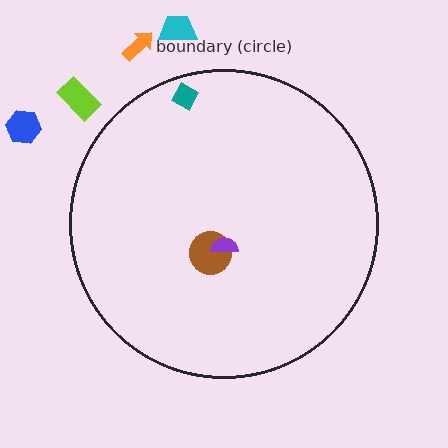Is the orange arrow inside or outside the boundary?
Outside.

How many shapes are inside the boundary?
3 inside, 4 outside.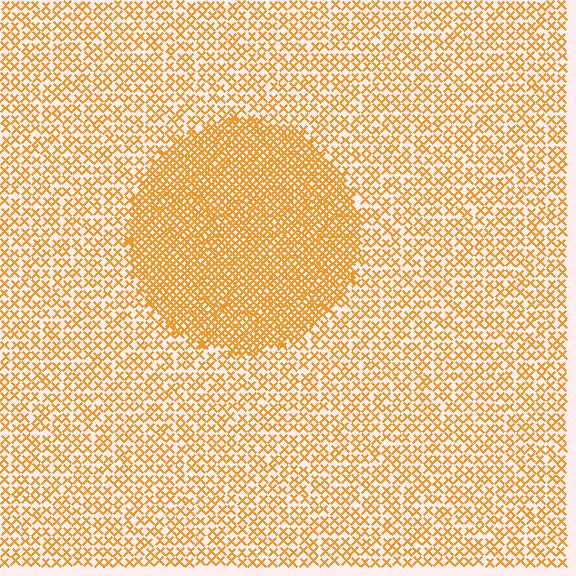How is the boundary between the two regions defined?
The boundary is defined by a change in element density (approximately 2.2x ratio). All elements are the same color, size, and shape.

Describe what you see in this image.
The image contains small orange elements arranged at two different densities. A circle-shaped region is visible where the elements are more densely packed than the surrounding area.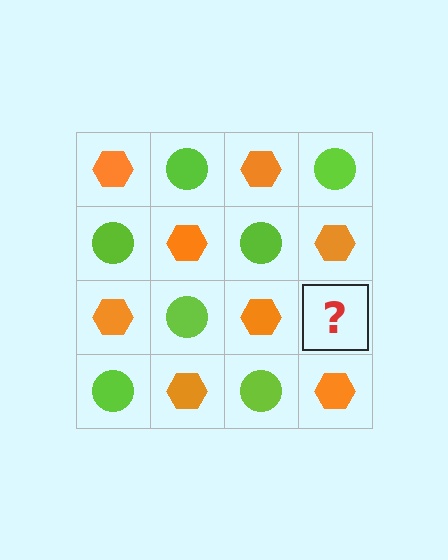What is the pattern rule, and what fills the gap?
The rule is that it alternates orange hexagon and lime circle in a checkerboard pattern. The gap should be filled with a lime circle.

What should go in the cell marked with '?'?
The missing cell should contain a lime circle.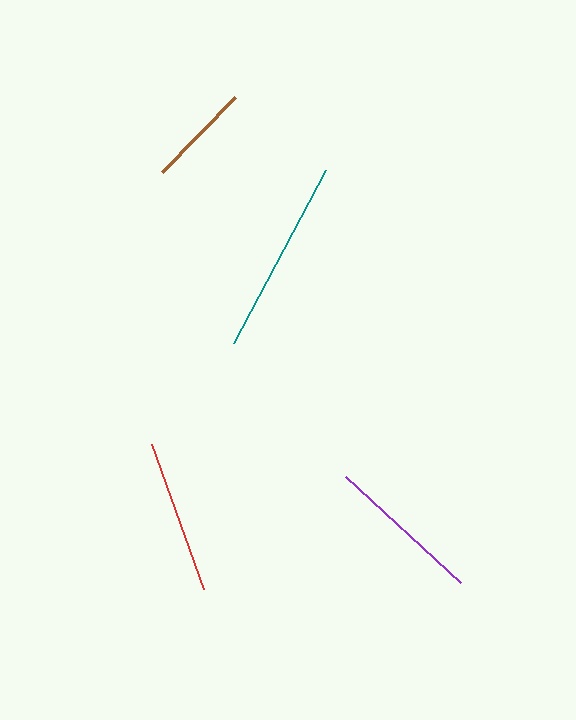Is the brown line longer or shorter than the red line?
The red line is longer than the brown line.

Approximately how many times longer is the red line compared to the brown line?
The red line is approximately 1.5 times the length of the brown line.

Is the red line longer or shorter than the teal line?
The teal line is longer than the red line.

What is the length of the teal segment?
The teal segment is approximately 197 pixels long.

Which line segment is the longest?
The teal line is the longest at approximately 197 pixels.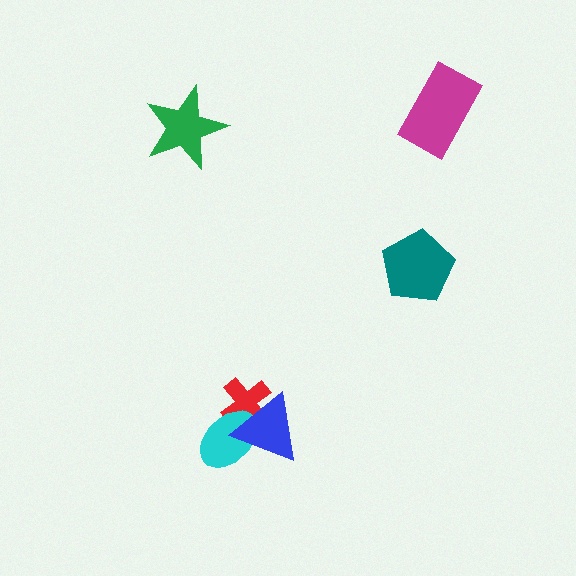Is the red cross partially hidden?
Yes, it is partially covered by another shape.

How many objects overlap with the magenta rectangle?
0 objects overlap with the magenta rectangle.